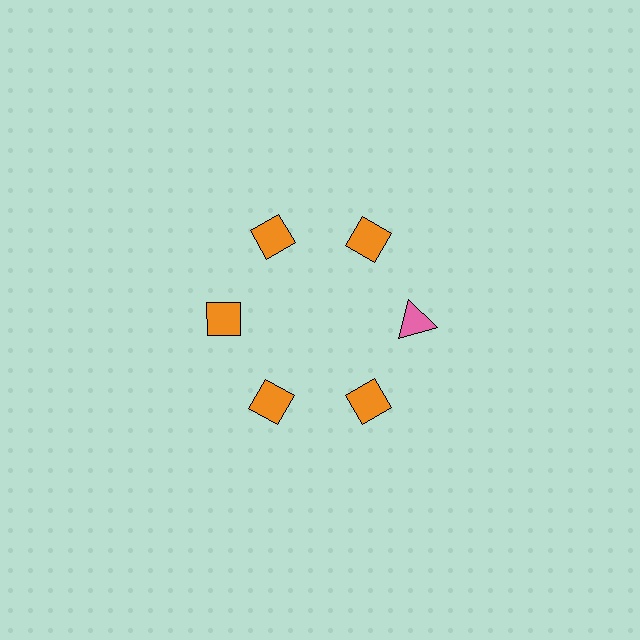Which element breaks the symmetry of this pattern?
The pink triangle at roughly the 3 o'clock position breaks the symmetry. All other shapes are orange diamonds.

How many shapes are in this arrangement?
There are 6 shapes arranged in a ring pattern.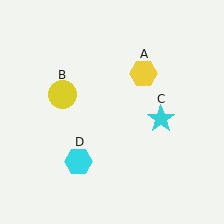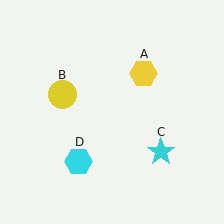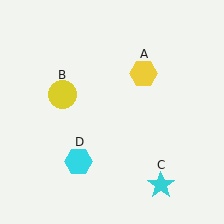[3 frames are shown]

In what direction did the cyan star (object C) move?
The cyan star (object C) moved down.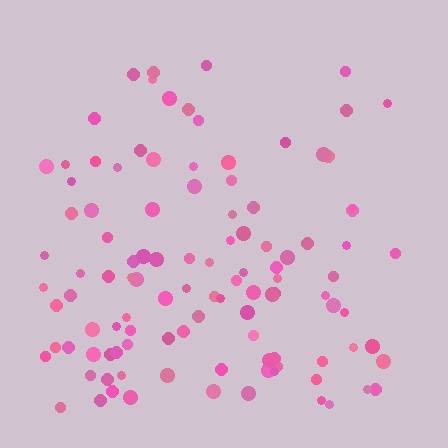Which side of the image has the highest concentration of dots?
The bottom.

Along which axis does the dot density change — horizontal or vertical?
Vertical.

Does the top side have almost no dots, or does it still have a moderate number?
Still a moderate number, just noticeably fewer than the bottom.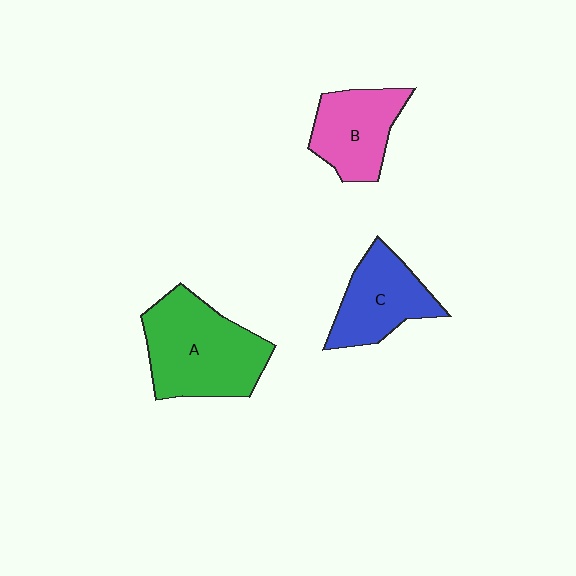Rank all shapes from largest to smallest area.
From largest to smallest: A (green), C (blue), B (pink).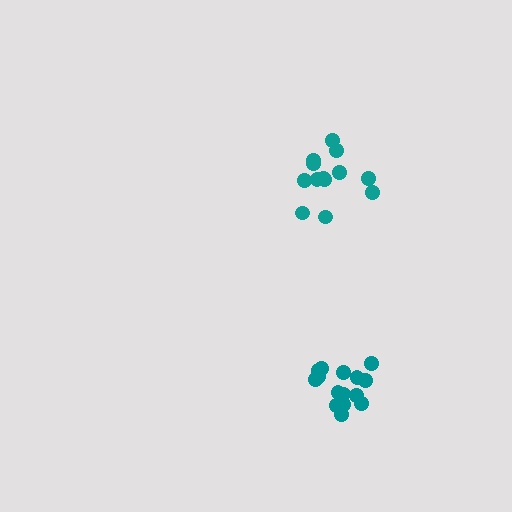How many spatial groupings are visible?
There are 2 spatial groupings.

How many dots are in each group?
Group 1: 13 dots, Group 2: 15 dots (28 total).